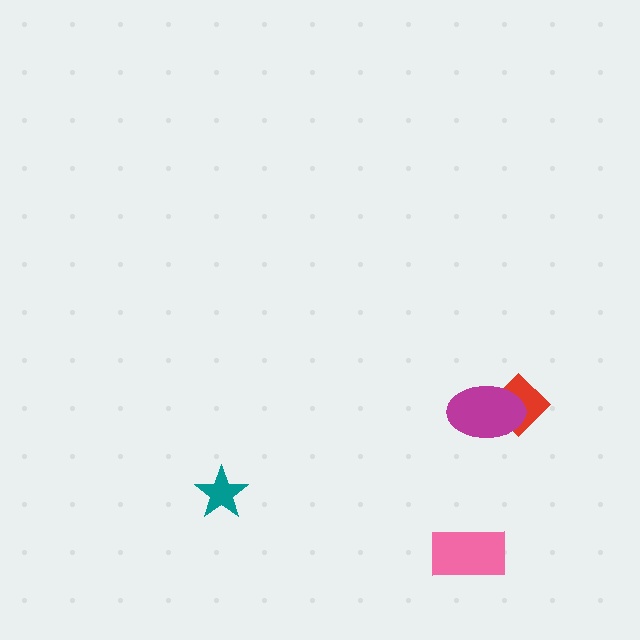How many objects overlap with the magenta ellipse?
1 object overlaps with the magenta ellipse.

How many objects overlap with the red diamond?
1 object overlaps with the red diamond.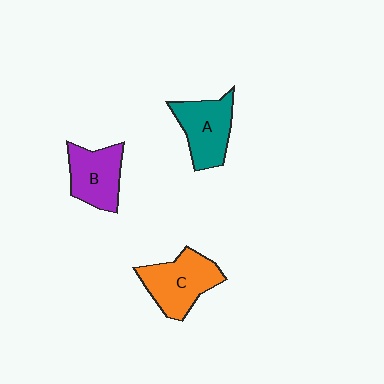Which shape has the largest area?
Shape C (orange).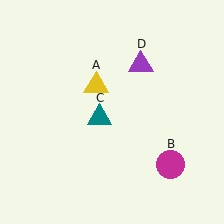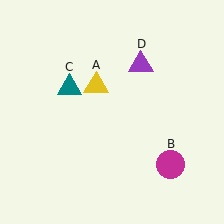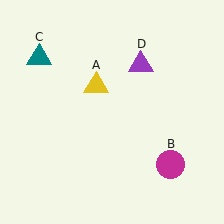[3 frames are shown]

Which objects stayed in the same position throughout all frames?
Yellow triangle (object A) and magenta circle (object B) and purple triangle (object D) remained stationary.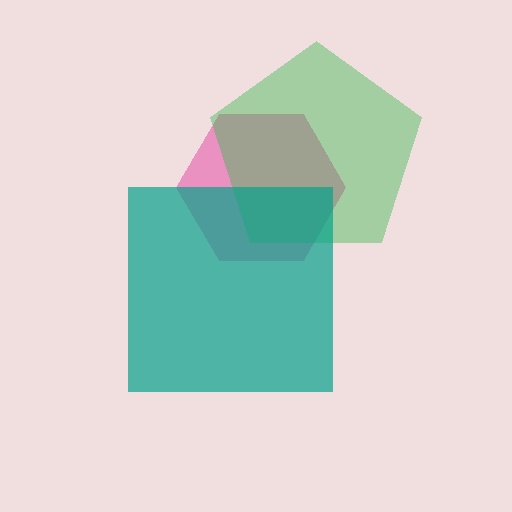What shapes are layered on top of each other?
The layered shapes are: a pink hexagon, a green pentagon, a teal square.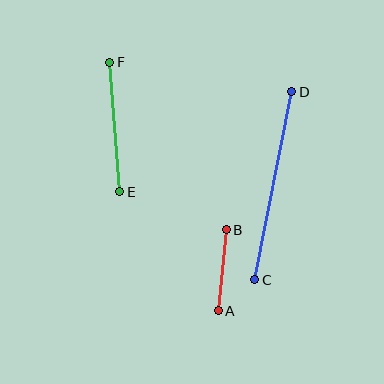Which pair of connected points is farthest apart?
Points C and D are farthest apart.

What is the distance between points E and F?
The distance is approximately 130 pixels.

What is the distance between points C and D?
The distance is approximately 191 pixels.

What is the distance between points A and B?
The distance is approximately 82 pixels.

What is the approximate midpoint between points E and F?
The midpoint is at approximately (115, 127) pixels.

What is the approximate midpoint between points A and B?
The midpoint is at approximately (222, 270) pixels.